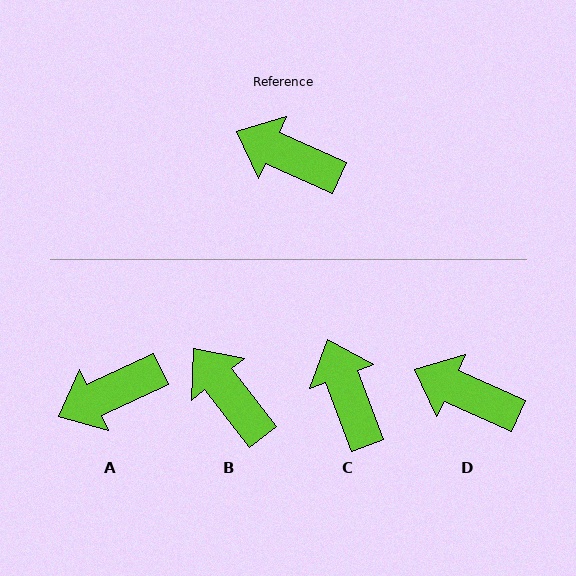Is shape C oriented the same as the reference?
No, it is off by about 45 degrees.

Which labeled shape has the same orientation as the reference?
D.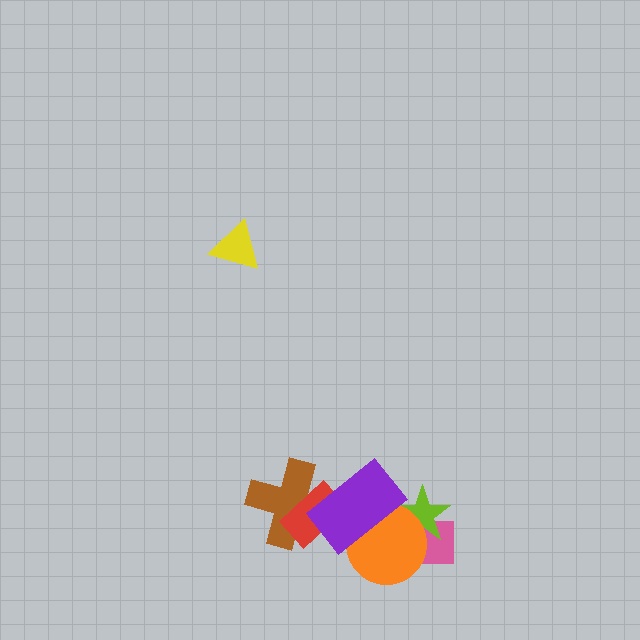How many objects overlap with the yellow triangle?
0 objects overlap with the yellow triangle.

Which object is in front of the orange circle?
The purple rectangle is in front of the orange circle.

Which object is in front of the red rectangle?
The purple rectangle is in front of the red rectangle.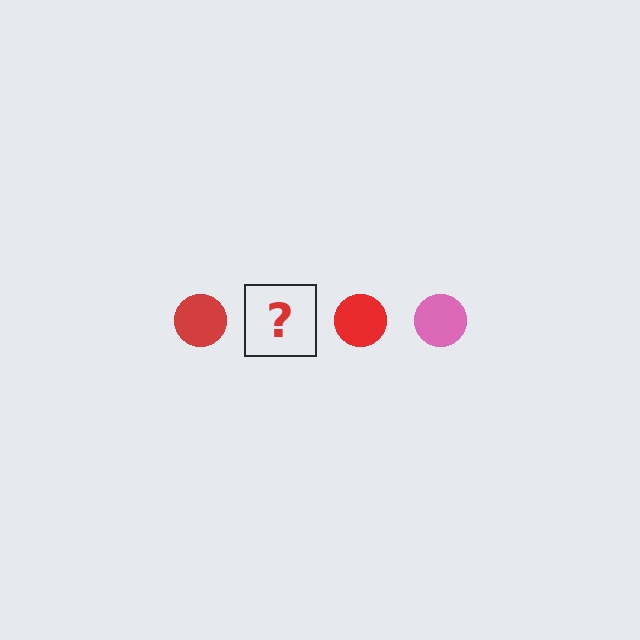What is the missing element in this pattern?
The missing element is a pink circle.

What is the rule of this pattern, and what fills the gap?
The rule is that the pattern cycles through red, pink circles. The gap should be filled with a pink circle.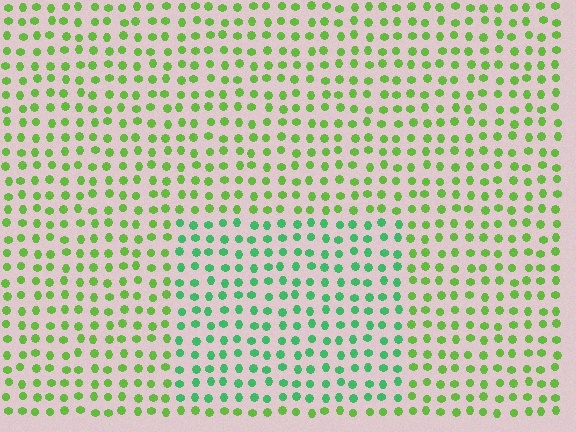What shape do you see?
I see a rectangle.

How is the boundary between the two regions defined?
The boundary is defined purely by a slight shift in hue (about 38 degrees). Spacing, size, and orientation are identical on both sides.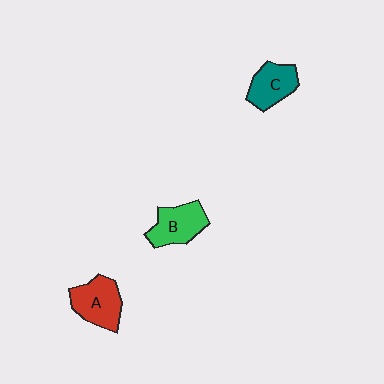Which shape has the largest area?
Shape A (red).